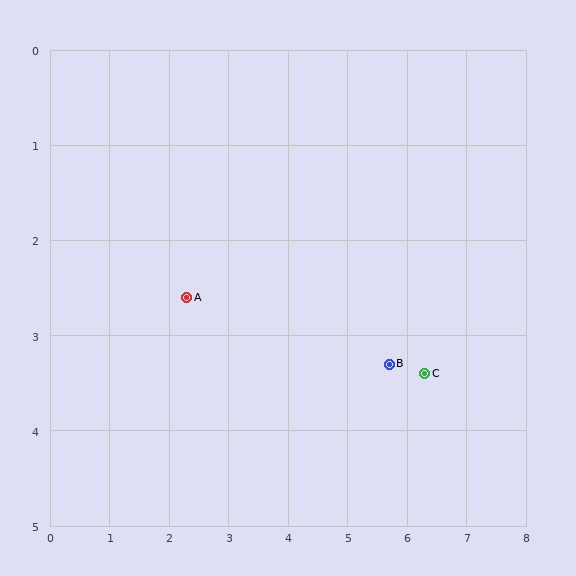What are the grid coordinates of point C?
Point C is at approximately (6.3, 3.4).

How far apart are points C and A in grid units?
Points C and A are about 4.1 grid units apart.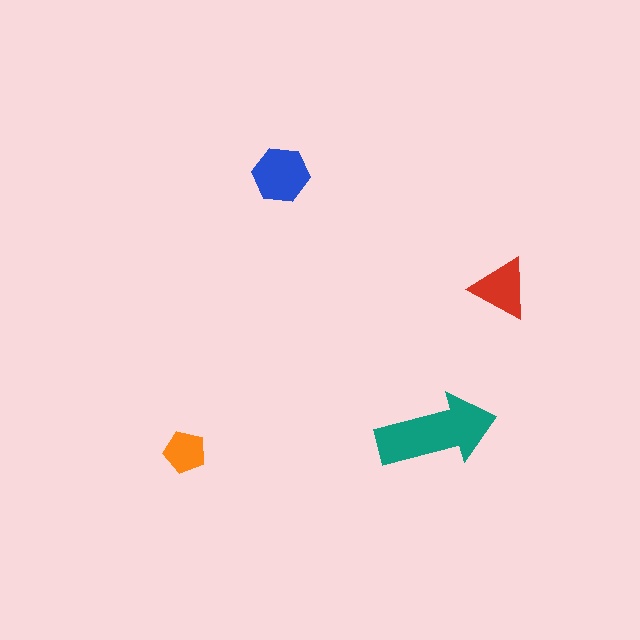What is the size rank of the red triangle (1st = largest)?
3rd.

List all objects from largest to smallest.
The teal arrow, the blue hexagon, the red triangle, the orange pentagon.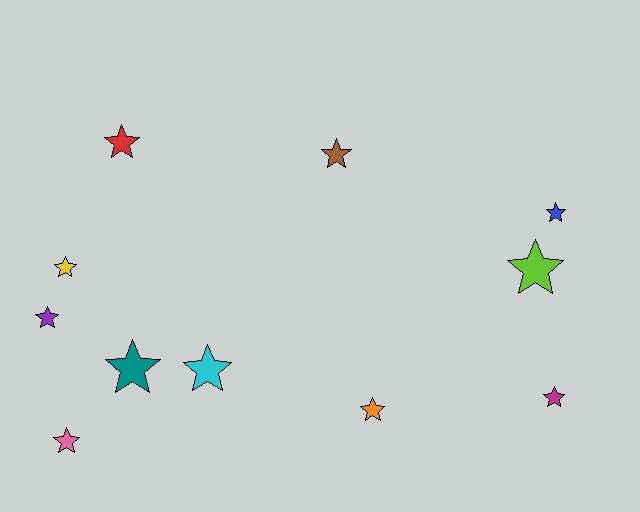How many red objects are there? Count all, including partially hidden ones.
There is 1 red object.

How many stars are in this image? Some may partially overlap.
There are 11 stars.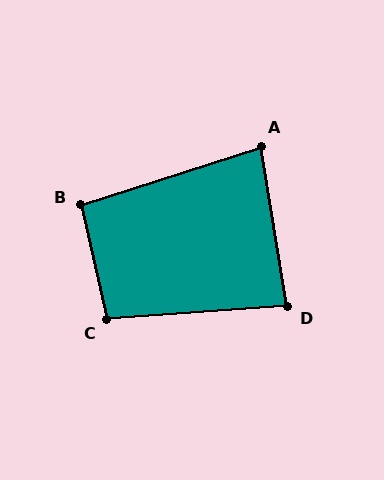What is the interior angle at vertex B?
Approximately 95 degrees (obtuse).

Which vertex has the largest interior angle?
C, at approximately 98 degrees.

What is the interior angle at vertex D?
Approximately 85 degrees (acute).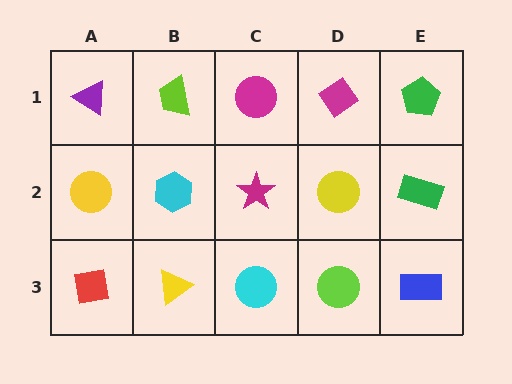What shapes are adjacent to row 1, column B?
A cyan hexagon (row 2, column B), a purple triangle (row 1, column A), a magenta circle (row 1, column C).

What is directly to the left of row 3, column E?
A lime circle.